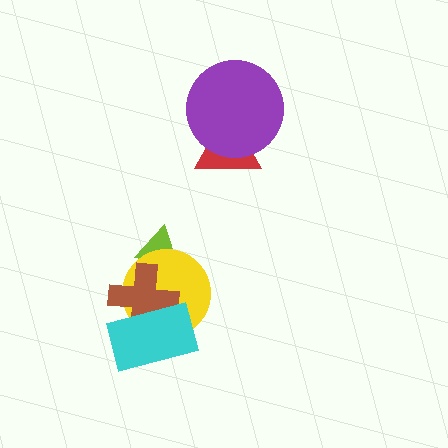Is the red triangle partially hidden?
Yes, it is partially covered by another shape.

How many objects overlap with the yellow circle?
3 objects overlap with the yellow circle.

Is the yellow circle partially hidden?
Yes, it is partially covered by another shape.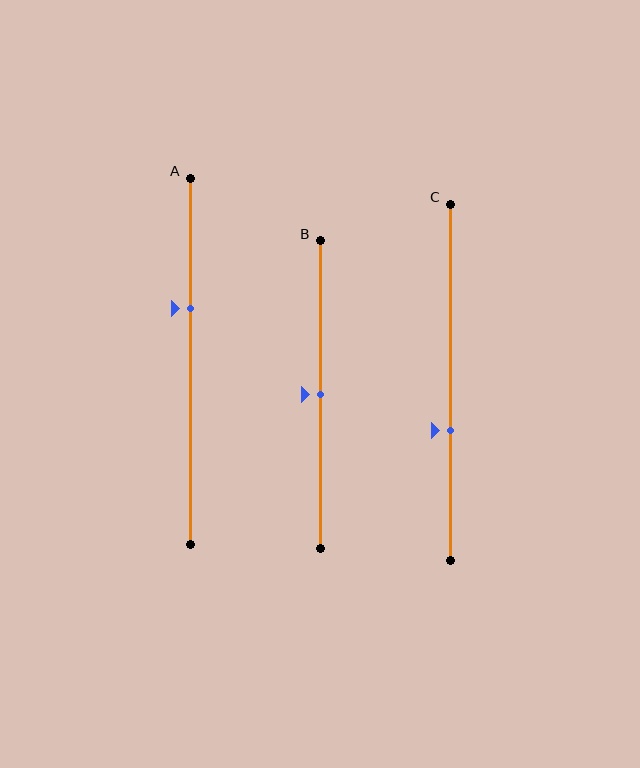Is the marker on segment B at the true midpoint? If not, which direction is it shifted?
Yes, the marker on segment B is at the true midpoint.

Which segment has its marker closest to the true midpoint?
Segment B has its marker closest to the true midpoint.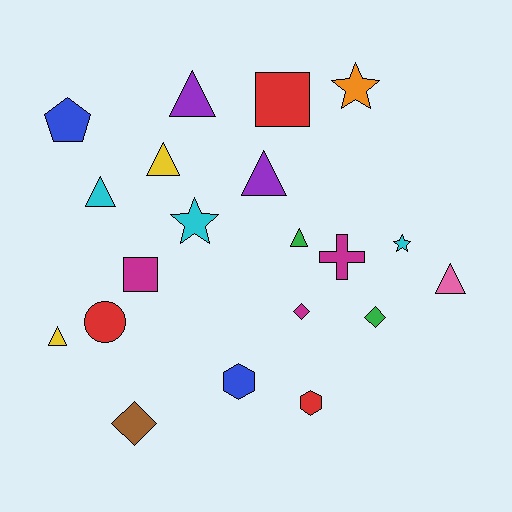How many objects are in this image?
There are 20 objects.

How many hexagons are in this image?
There are 2 hexagons.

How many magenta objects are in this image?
There are 3 magenta objects.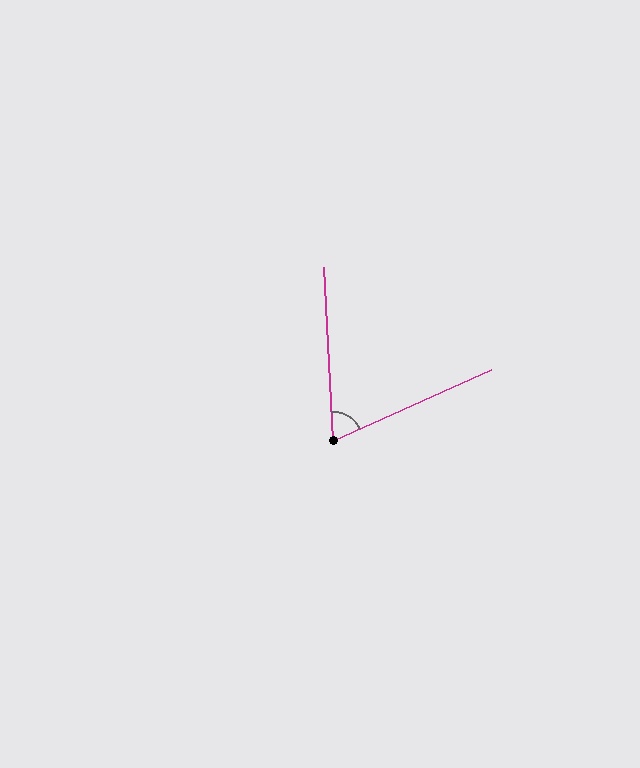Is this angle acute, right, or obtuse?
It is acute.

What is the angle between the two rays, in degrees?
Approximately 69 degrees.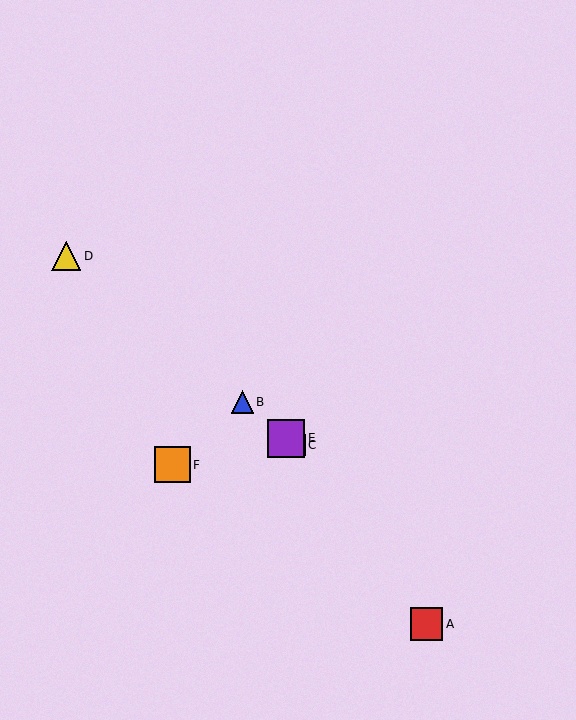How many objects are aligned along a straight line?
4 objects (B, C, D, E) are aligned along a straight line.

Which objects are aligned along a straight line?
Objects B, C, D, E are aligned along a straight line.